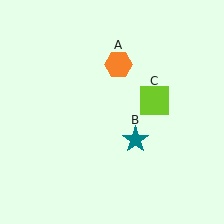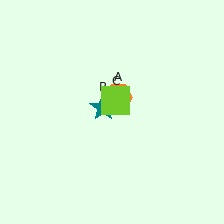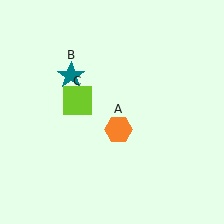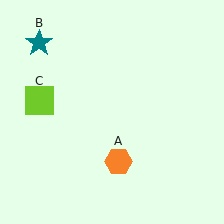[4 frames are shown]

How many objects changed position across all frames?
3 objects changed position: orange hexagon (object A), teal star (object B), lime square (object C).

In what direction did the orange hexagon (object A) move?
The orange hexagon (object A) moved down.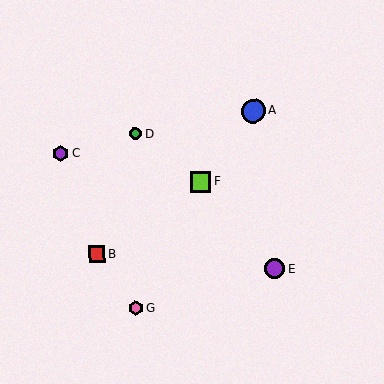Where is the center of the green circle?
The center of the green circle is at (135, 134).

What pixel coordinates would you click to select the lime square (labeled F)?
Click at (200, 182) to select the lime square F.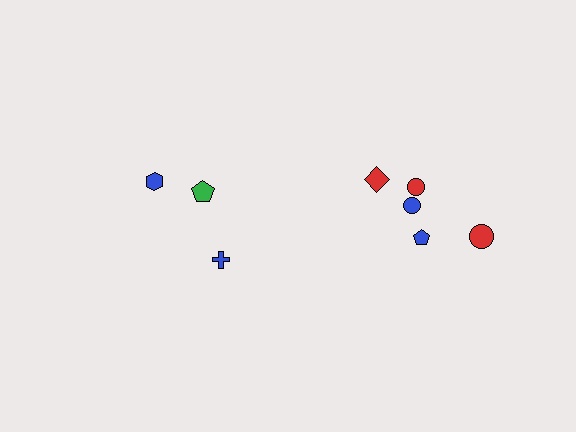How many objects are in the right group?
There are 5 objects.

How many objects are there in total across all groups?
There are 8 objects.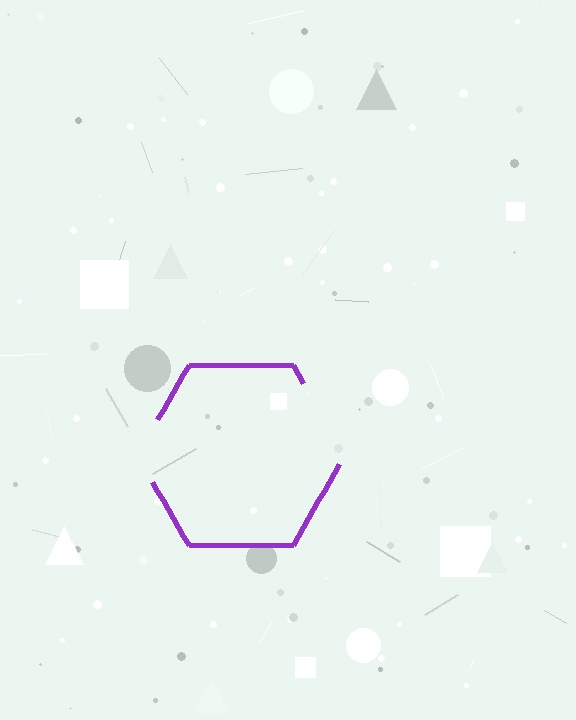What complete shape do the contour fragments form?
The contour fragments form a hexagon.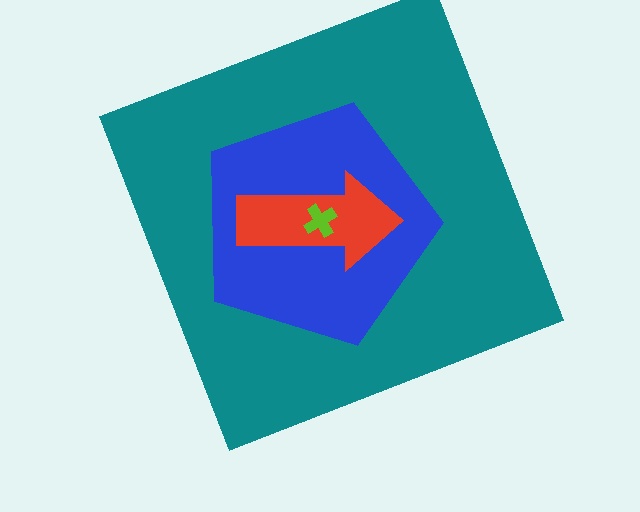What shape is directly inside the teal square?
The blue pentagon.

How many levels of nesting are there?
4.